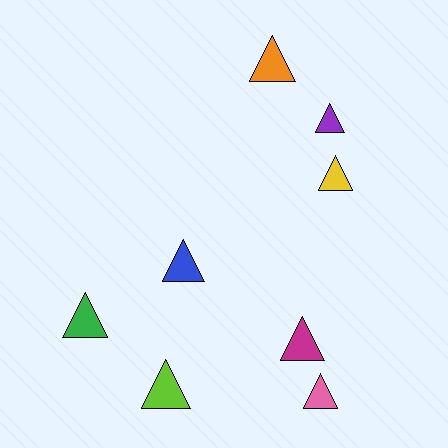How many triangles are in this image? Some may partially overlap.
There are 8 triangles.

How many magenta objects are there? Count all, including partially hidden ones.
There is 1 magenta object.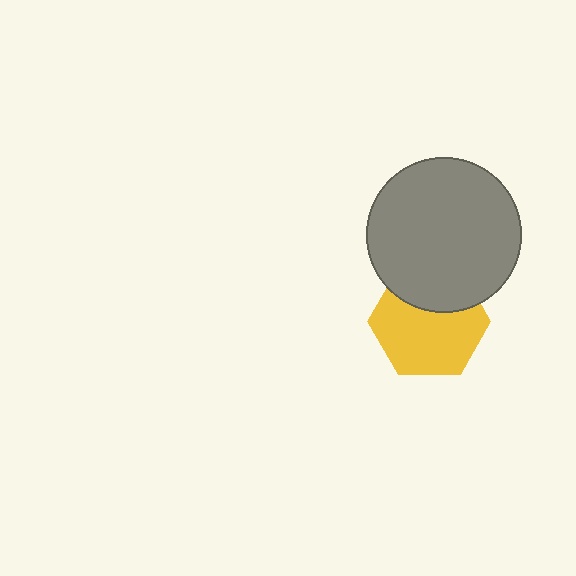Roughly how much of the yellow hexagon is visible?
Most of it is visible (roughly 68%).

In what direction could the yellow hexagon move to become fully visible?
The yellow hexagon could move down. That would shift it out from behind the gray circle entirely.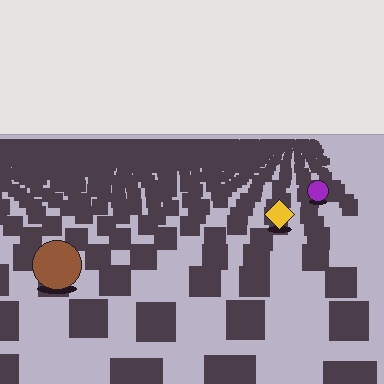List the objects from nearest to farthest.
From nearest to farthest: the brown circle, the yellow diamond, the purple circle.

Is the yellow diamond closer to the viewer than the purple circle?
Yes. The yellow diamond is closer — you can tell from the texture gradient: the ground texture is coarser near it.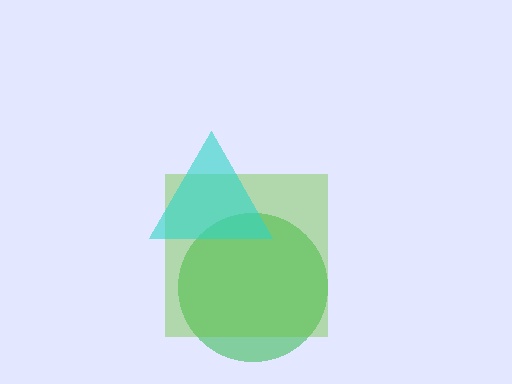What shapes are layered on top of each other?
The layered shapes are: a green circle, a lime square, a cyan triangle.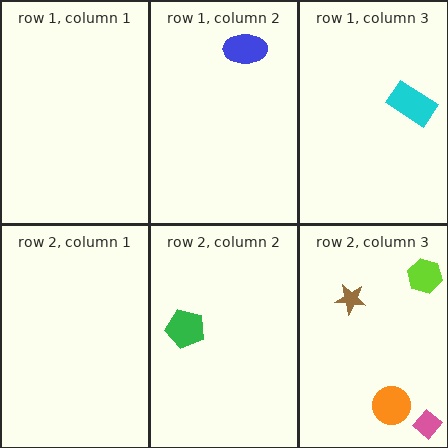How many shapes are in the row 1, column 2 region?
1.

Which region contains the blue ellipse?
The row 1, column 2 region.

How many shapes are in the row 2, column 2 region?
1.